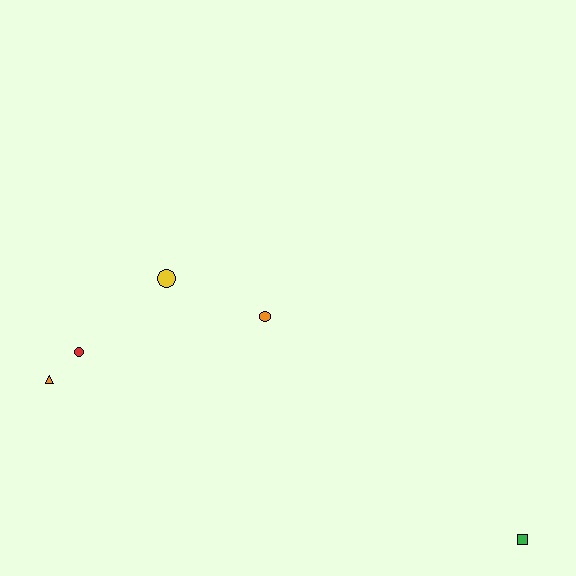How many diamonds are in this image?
There are no diamonds.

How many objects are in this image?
There are 5 objects.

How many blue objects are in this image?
There are no blue objects.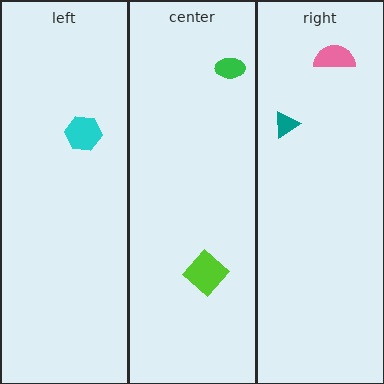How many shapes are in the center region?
2.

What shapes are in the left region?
The cyan hexagon.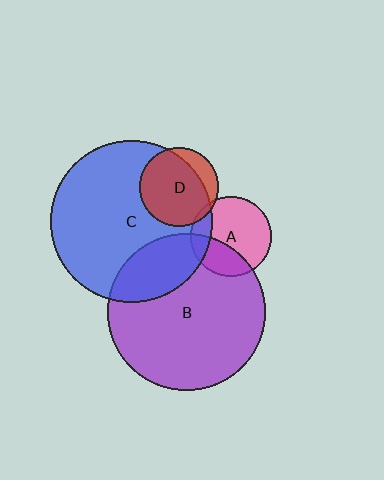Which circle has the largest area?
Circle C (blue).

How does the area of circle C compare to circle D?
Approximately 4.2 times.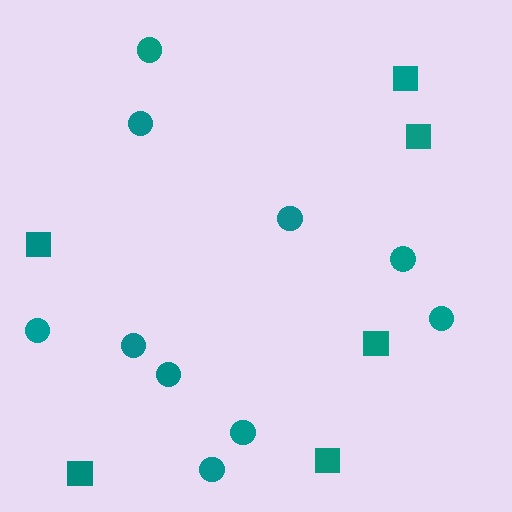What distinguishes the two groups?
There are 2 groups: one group of squares (6) and one group of circles (10).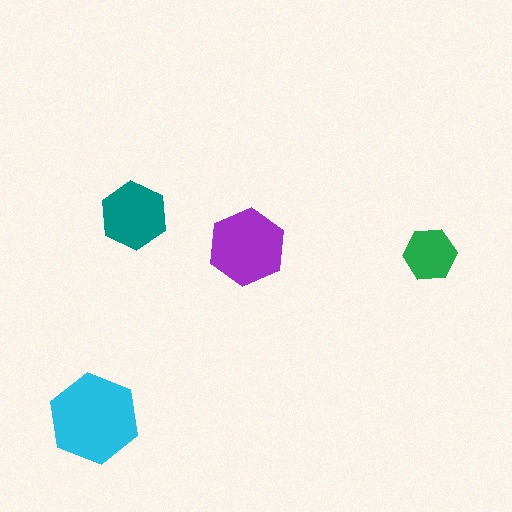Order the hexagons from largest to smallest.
the cyan one, the purple one, the teal one, the green one.